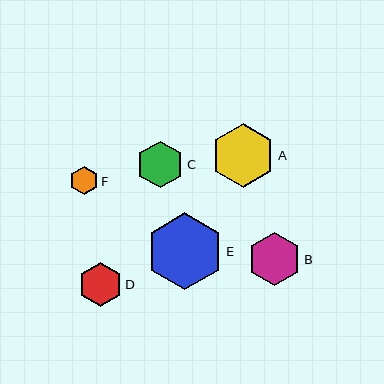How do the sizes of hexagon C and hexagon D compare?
Hexagon C and hexagon D are approximately the same size.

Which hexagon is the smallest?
Hexagon F is the smallest with a size of approximately 28 pixels.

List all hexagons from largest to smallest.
From largest to smallest: E, A, B, C, D, F.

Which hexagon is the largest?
Hexagon E is the largest with a size of approximately 77 pixels.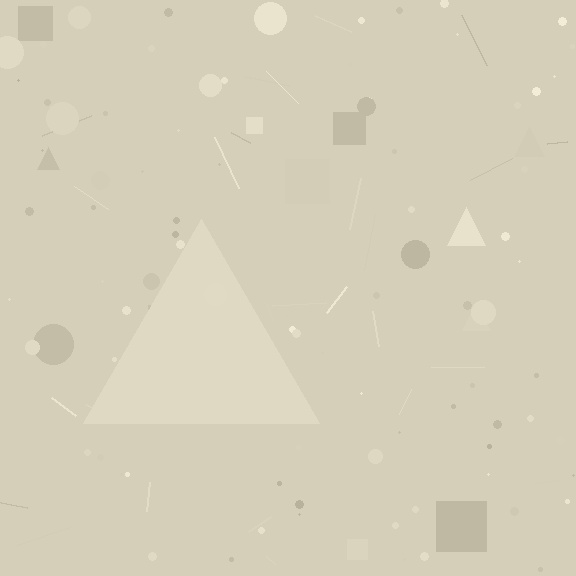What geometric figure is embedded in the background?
A triangle is embedded in the background.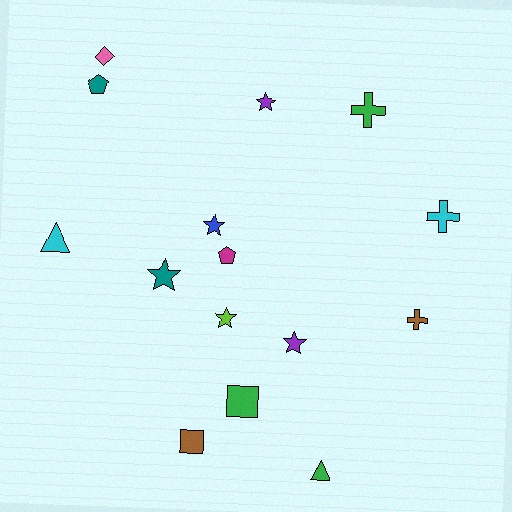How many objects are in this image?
There are 15 objects.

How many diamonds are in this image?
There is 1 diamond.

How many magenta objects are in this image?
There is 1 magenta object.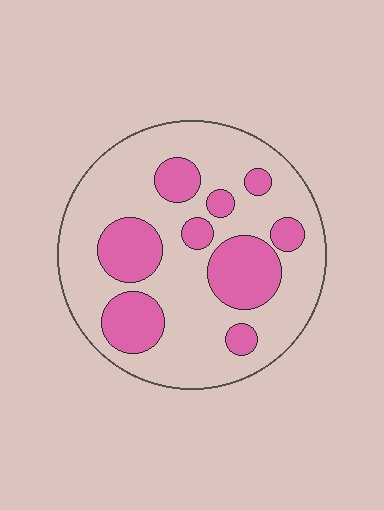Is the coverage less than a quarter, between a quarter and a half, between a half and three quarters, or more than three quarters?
Between a quarter and a half.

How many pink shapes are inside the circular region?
9.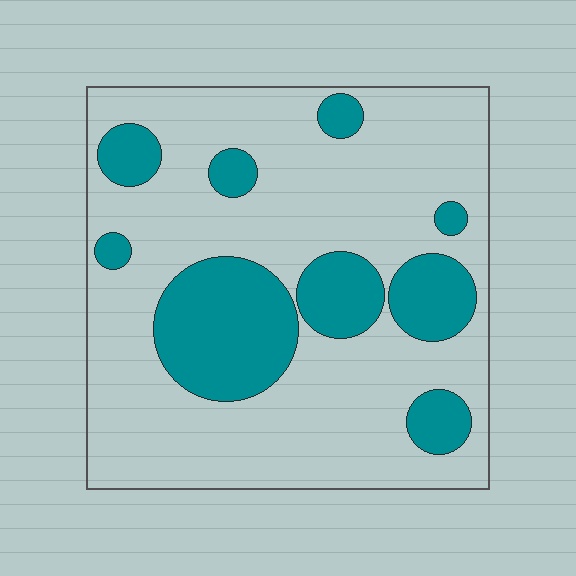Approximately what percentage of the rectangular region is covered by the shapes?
Approximately 25%.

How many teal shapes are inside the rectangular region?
9.